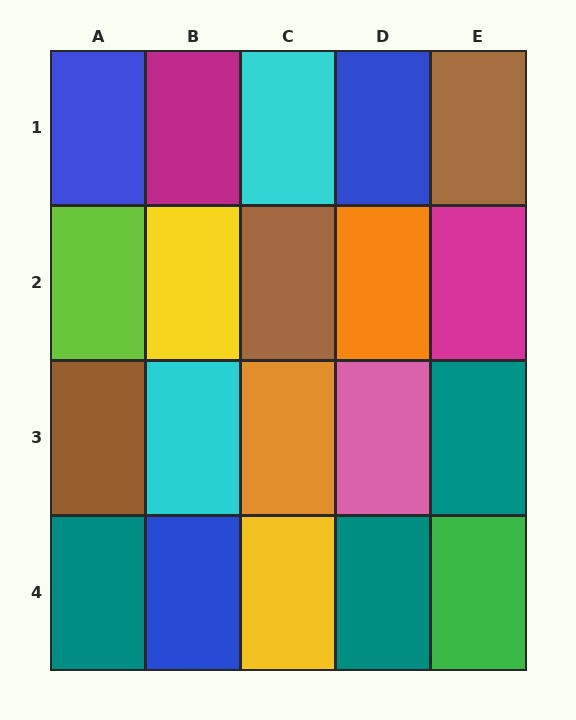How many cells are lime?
1 cell is lime.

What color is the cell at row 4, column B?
Blue.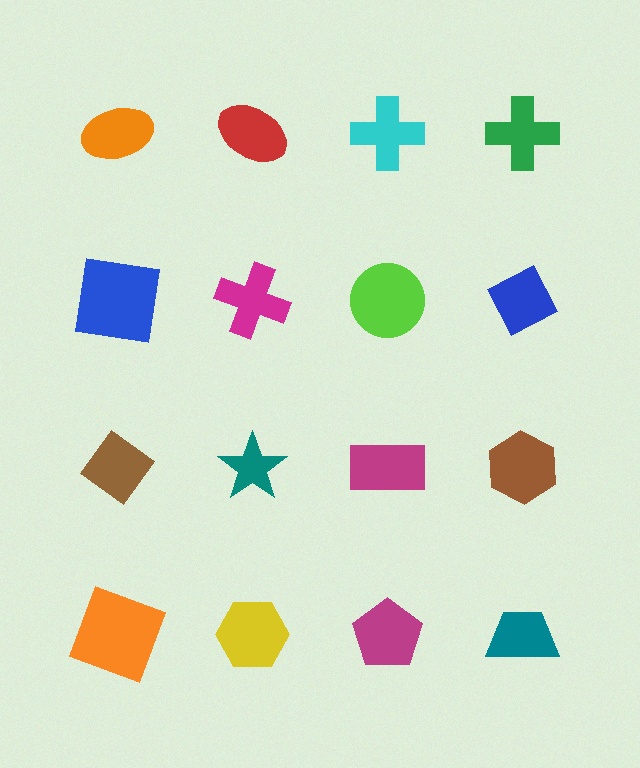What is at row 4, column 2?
A yellow hexagon.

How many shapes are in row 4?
4 shapes.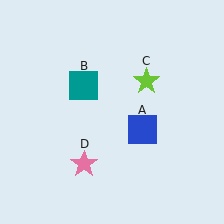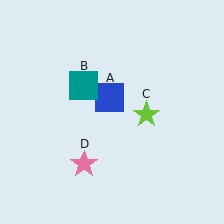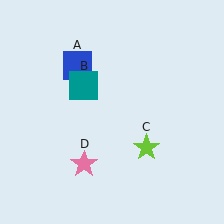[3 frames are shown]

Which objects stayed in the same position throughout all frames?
Teal square (object B) and pink star (object D) remained stationary.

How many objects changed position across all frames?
2 objects changed position: blue square (object A), lime star (object C).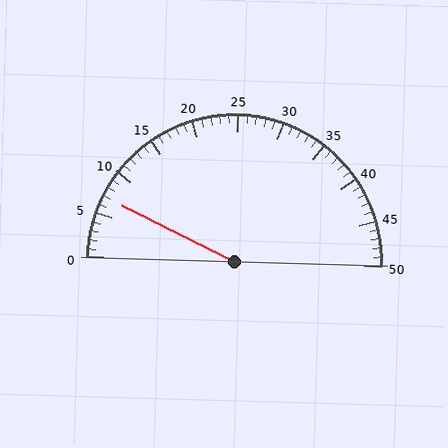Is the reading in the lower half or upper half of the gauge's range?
The reading is in the lower half of the range (0 to 50).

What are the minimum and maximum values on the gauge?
The gauge ranges from 0 to 50.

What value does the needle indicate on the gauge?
The needle indicates approximately 7.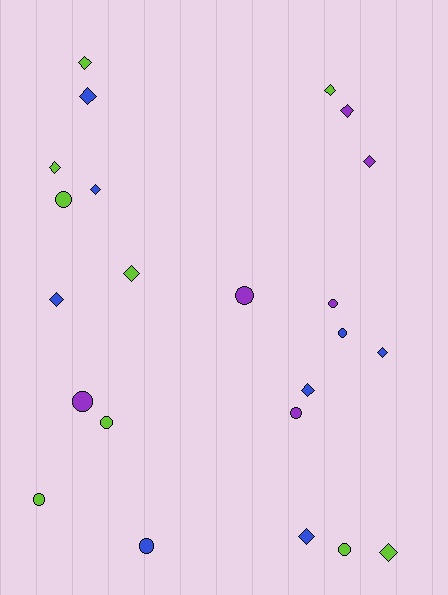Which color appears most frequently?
Lime, with 9 objects.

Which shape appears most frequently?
Diamond, with 13 objects.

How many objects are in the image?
There are 23 objects.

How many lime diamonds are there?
There are 5 lime diamonds.